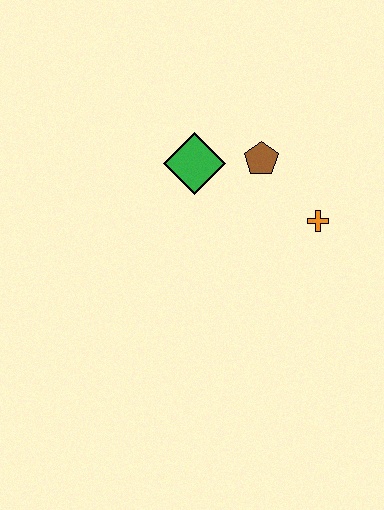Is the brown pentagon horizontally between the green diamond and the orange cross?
Yes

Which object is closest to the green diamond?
The brown pentagon is closest to the green diamond.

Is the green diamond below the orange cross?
No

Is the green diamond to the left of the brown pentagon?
Yes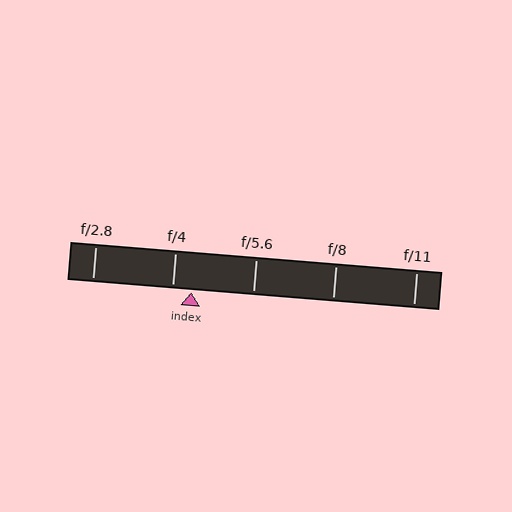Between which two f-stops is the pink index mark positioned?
The index mark is between f/4 and f/5.6.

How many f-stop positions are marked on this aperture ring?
There are 5 f-stop positions marked.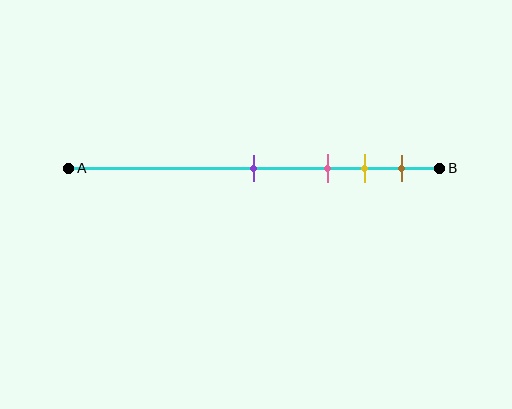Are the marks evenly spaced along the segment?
No, the marks are not evenly spaced.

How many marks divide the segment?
There are 4 marks dividing the segment.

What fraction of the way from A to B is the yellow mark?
The yellow mark is approximately 80% (0.8) of the way from A to B.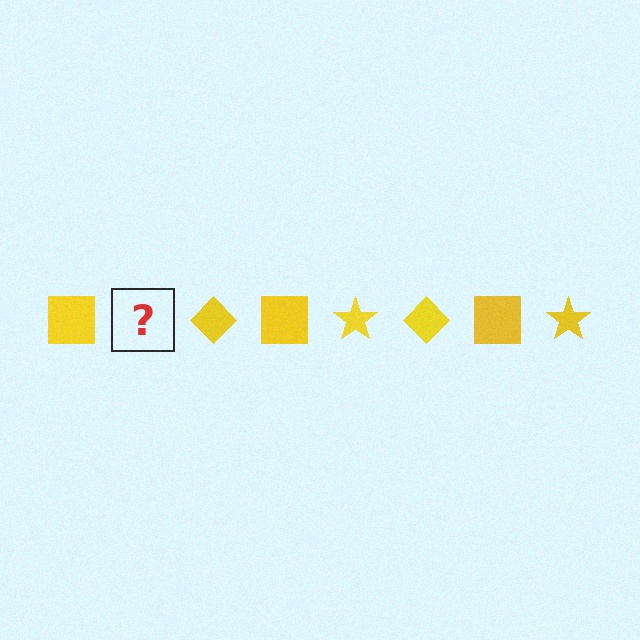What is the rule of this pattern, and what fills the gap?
The rule is that the pattern cycles through square, star, diamond shapes in yellow. The gap should be filled with a yellow star.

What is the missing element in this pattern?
The missing element is a yellow star.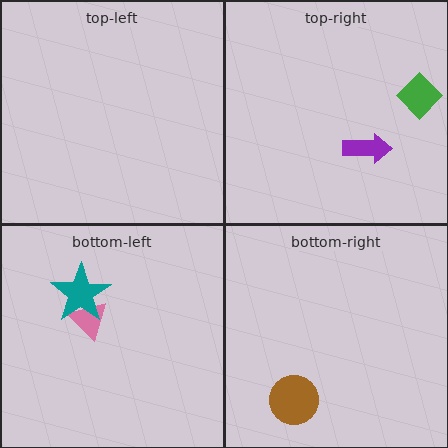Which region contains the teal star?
The bottom-left region.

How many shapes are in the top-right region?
2.